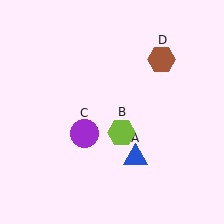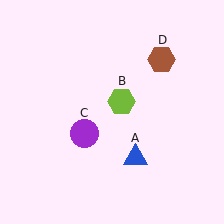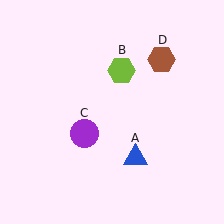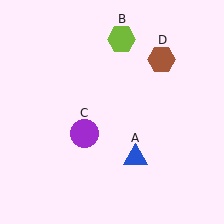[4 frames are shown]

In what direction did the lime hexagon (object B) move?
The lime hexagon (object B) moved up.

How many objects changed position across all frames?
1 object changed position: lime hexagon (object B).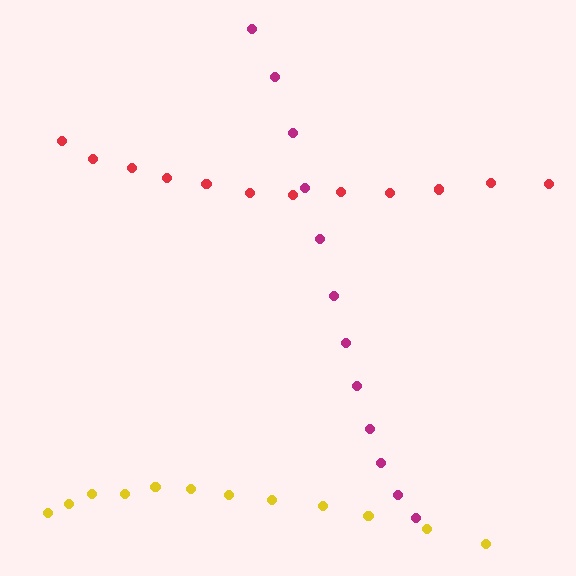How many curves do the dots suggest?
There are 3 distinct paths.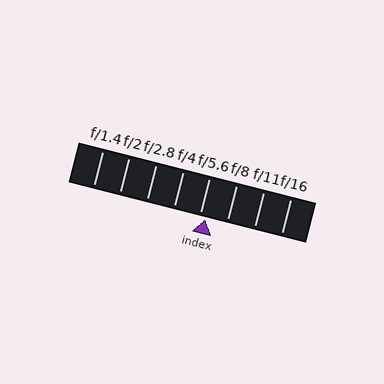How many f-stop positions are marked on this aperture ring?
There are 8 f-stop positions marked.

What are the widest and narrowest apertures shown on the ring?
The widest aperture shown is f/1.4 and the narrowest is f/16.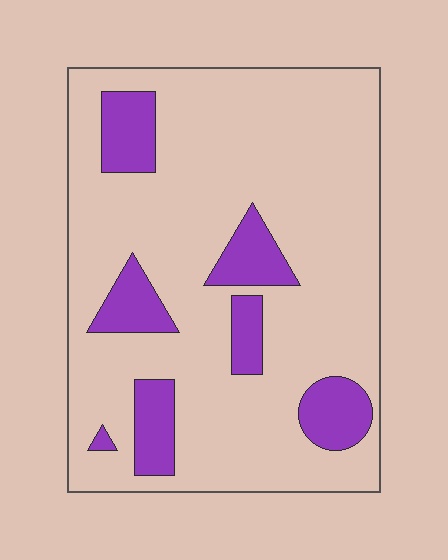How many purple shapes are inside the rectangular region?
7.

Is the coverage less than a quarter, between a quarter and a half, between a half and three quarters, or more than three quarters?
Less than a quarter.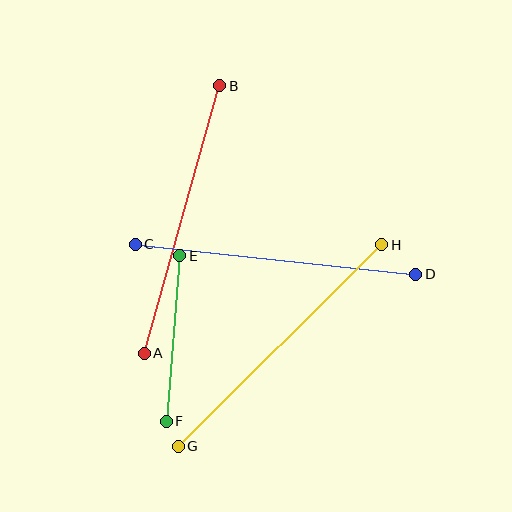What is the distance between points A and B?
The distance is approximately 278 pixels.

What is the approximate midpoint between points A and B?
The midpoint is at approximately (182, 219) pixels.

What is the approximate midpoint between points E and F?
The midpoint is at approximately (173, 339) pixels.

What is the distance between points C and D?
The distance is approximately 282 pixels.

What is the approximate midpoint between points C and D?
The midpoint is at approximately (276, 259) pixels.